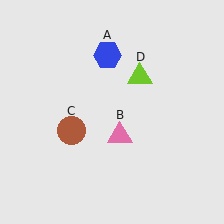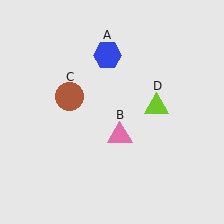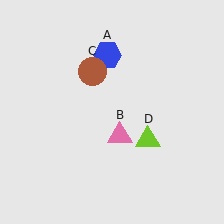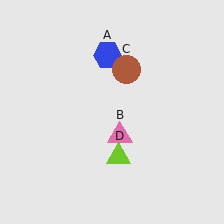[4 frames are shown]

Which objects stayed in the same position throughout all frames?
Blue hexagon (object A) and pink triangle (object B) remained stationary.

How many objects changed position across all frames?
2 objects changed position: brown circle (object C), lime triangle (object D).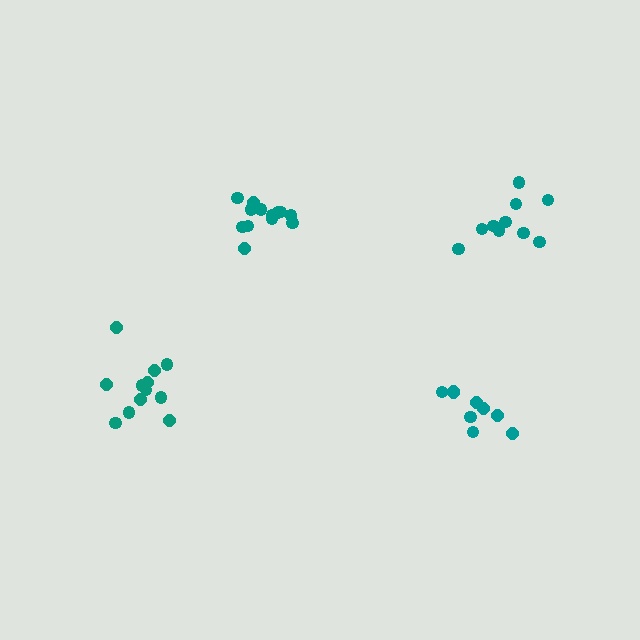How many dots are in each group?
Group 1: 13 dots, Group 2: 12 dots, Group 3: 10 dots, Group 4: 9 dots (44 total).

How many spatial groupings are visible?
There are 4 spatial groupings.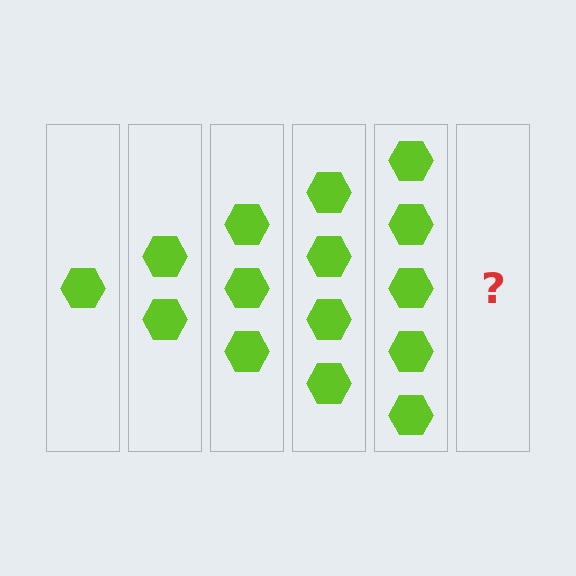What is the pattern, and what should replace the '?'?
The pattern is that each step adds one more hexagon. The '?' should be 6 hexagons.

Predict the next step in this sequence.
The next step is 6 hexagons.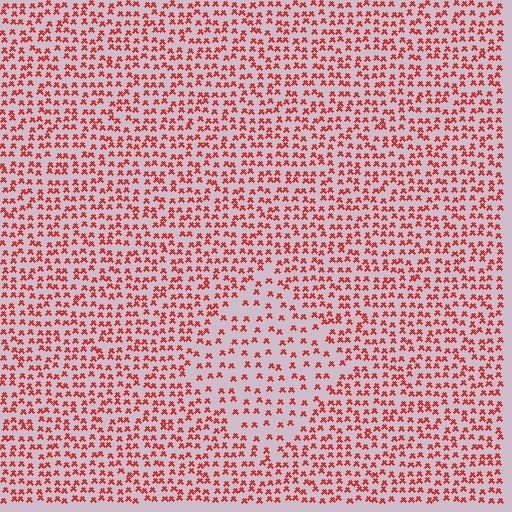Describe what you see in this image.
The image contains small red elements arranged at two different densities. A diamond-shaped region is visible where the elements are less densely packed than the surrounding area.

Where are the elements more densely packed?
The elements are more densely packed outside the diamond boundary.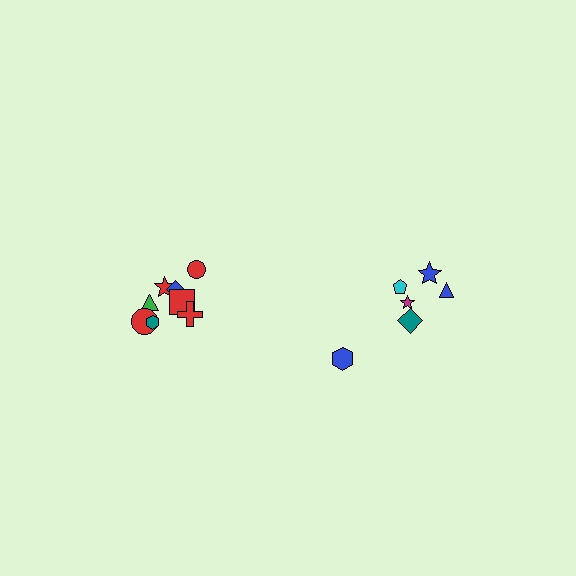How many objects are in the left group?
There are 8 objects.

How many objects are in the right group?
There are 6 objects.